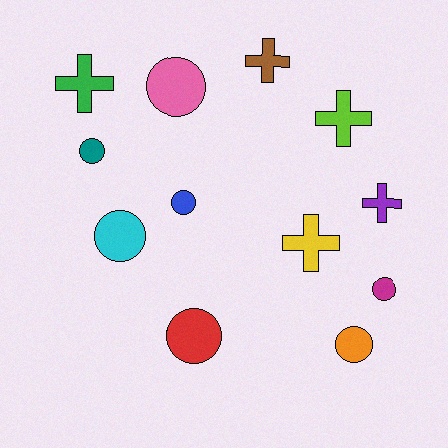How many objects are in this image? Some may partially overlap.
There are 12 objects.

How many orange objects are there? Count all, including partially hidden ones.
There is 1 orange object.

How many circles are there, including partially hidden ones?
There are 7 circles.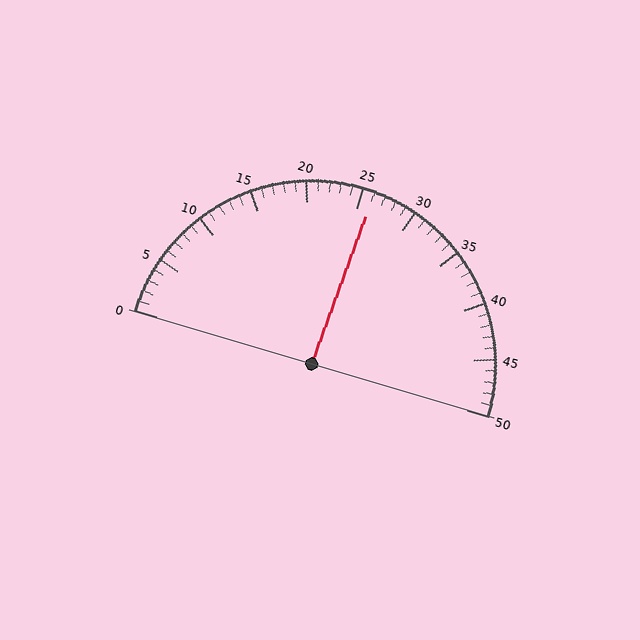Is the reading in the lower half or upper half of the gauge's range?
The reading is in the upper half of the range (0 to 50).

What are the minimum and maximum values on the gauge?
The gauge ranges from 0 to 50.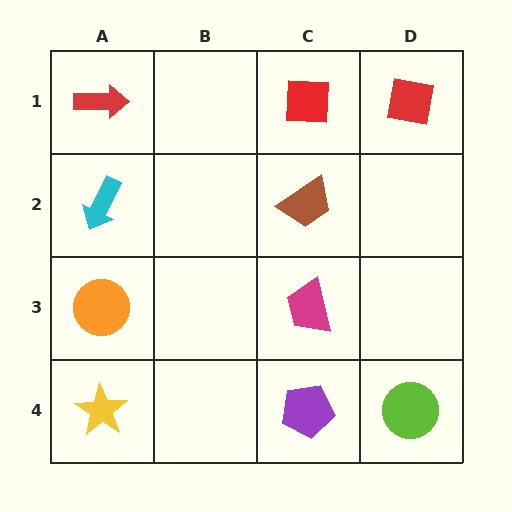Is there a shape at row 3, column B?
No, that cell is empty.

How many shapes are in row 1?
3 shapes.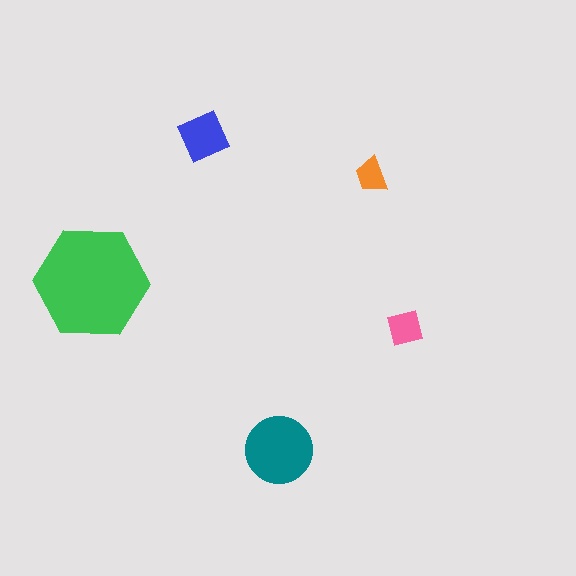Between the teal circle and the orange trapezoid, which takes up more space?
The teal circle.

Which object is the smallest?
The orange trapezoid.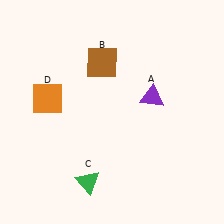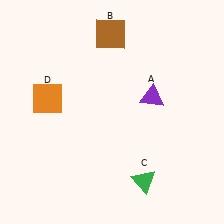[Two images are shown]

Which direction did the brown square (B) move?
The brown square (B) moved up.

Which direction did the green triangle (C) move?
The green triangle (C) moved right.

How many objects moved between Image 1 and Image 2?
2 objects moved between the two images.